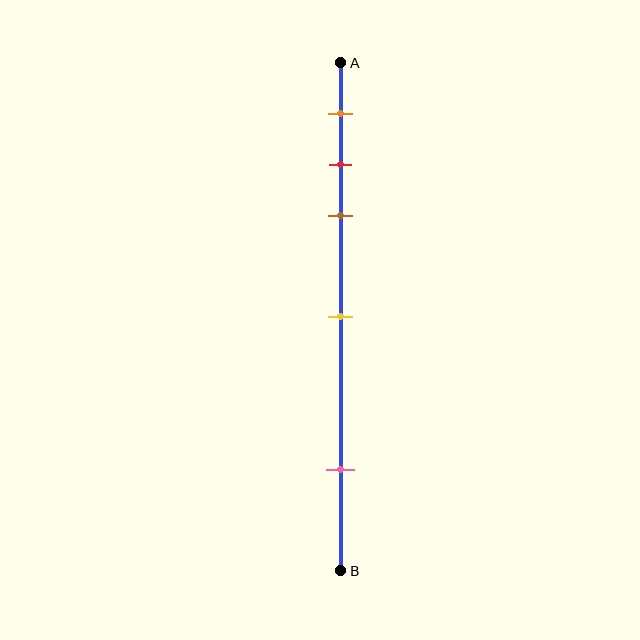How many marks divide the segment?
There are 5 marks dividing the segment.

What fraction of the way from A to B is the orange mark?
The orange mark is approximately 10% (0.1) of the way from A to B.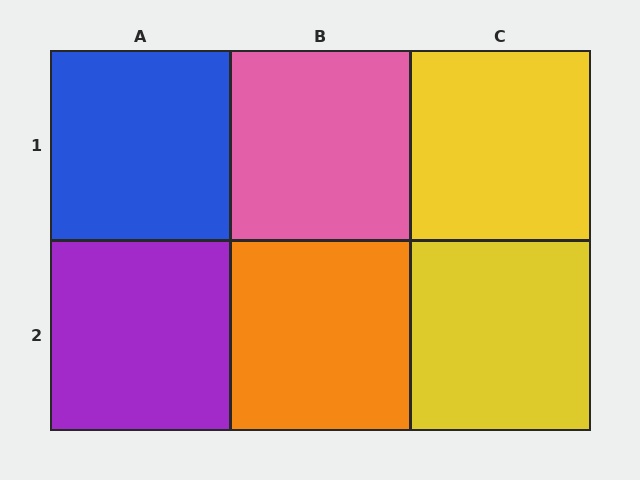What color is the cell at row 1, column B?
Pink.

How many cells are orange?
1 cell is orange.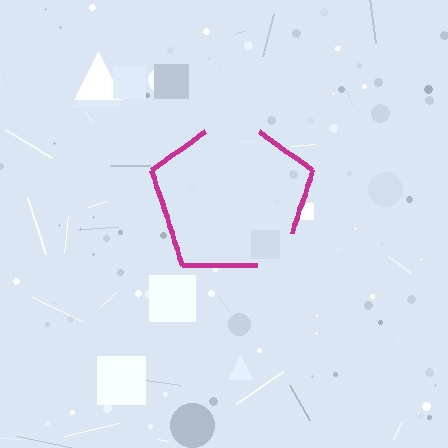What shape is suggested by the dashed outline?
The dashed outline suggests a pentagon.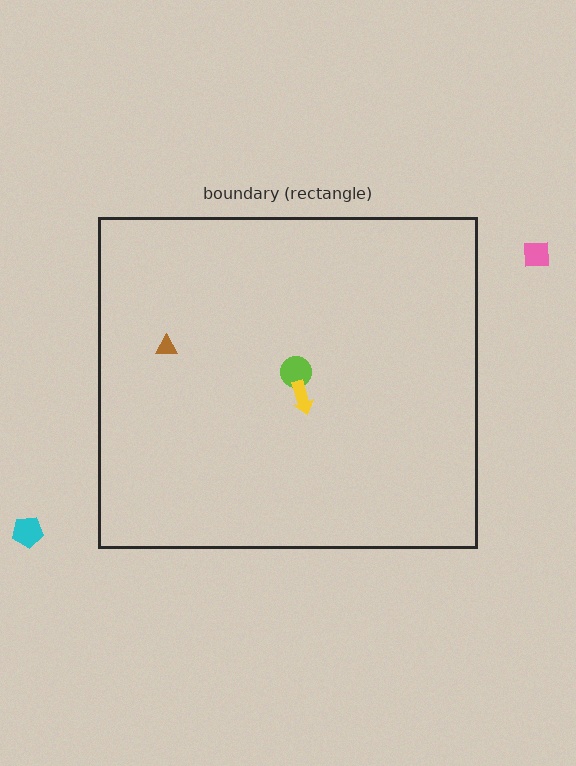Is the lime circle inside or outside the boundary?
Inside.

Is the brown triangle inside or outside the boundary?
Inside.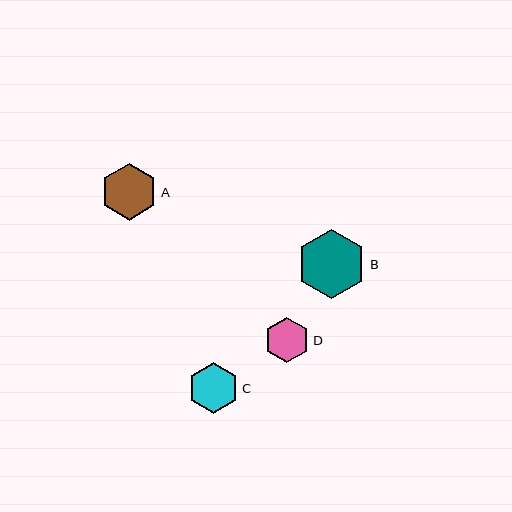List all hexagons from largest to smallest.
From largest to smallest: B, A, C, D.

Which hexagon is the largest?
Hexagon B is the largest with a size of approximately 69 pixels.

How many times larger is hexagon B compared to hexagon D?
Hexagon B is approximately 1.5 times the size of hexagon D.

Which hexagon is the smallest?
Hexagon D is the smallest with a size of approximately 46 pixels.